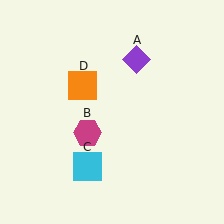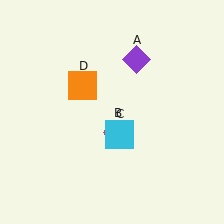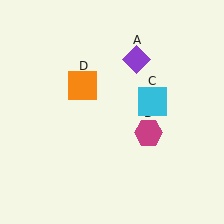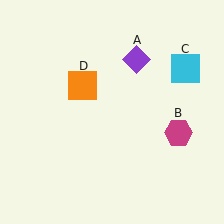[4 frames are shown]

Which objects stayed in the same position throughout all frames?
Purple diamond (object A) and orange square (object D) remained stationary.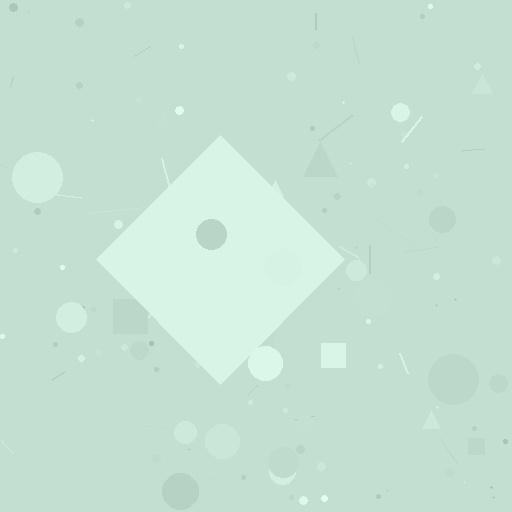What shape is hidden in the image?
A diamond is hidden in the image.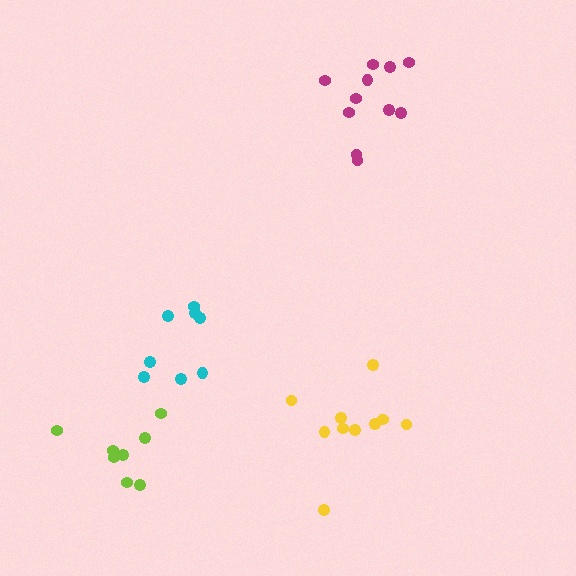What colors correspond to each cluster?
The clusters are colored: yellow, magenta, cyan, lime.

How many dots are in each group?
Group 1: 11 dots, Group 2: 11 dots, Group 3: 8 dots, Group 4: 8 dots (38 total).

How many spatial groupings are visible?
There are 4 spatial groupings.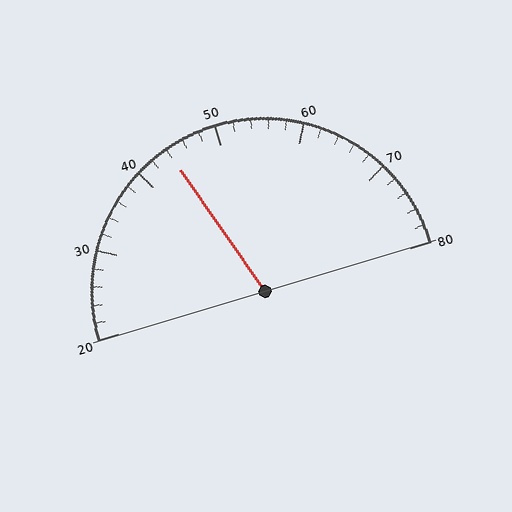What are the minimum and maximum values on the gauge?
The gauge ranges from 20 to 80.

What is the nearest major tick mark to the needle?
The nearest major tick mark is 40.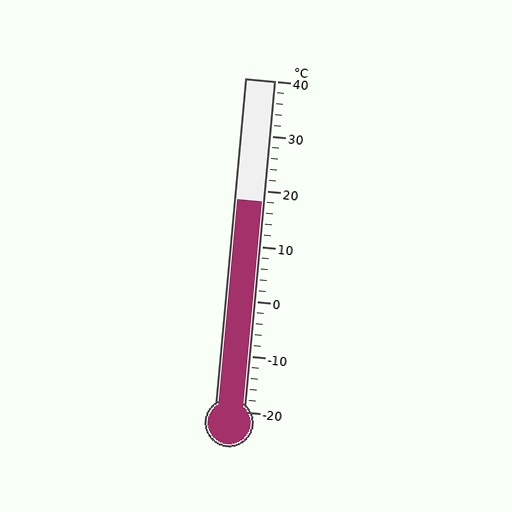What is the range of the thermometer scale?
The thermometer scale ranges from -20°C to 40°C.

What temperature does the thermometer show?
The thermometer shows approximately 18°C.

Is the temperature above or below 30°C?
The temperature is below 30°C.